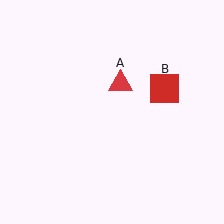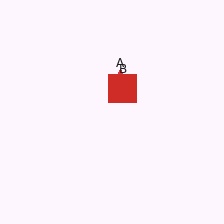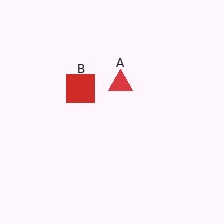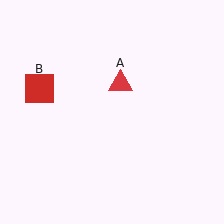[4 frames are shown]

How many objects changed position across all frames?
1 object changed position: red square (object B).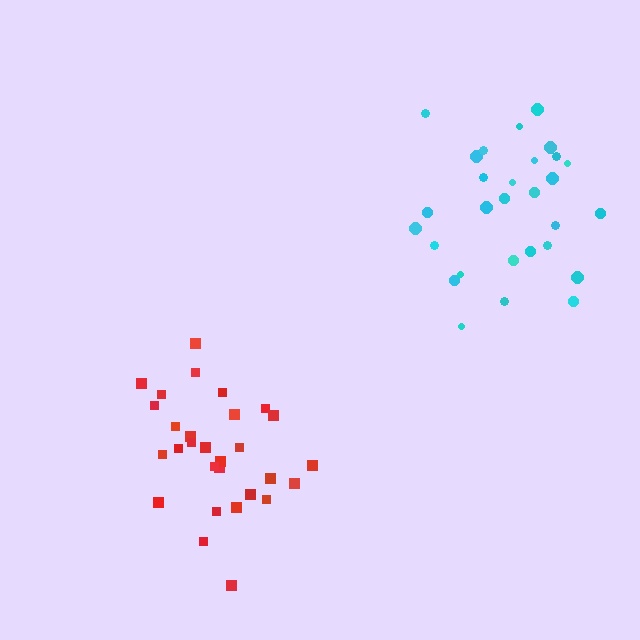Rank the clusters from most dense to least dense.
red, cyan.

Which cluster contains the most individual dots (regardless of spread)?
Cyan (29).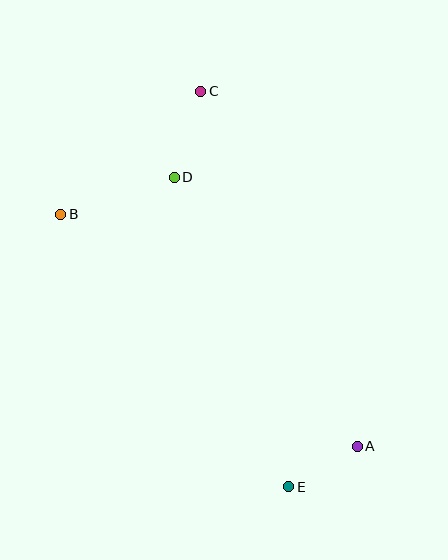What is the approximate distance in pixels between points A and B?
The distance between A and B is approximately 376 pixels.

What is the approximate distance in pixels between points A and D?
The distance between A and D is approximately 325 pixels.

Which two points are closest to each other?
Points A and E are closest to each other.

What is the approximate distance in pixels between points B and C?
The distance between B and C is approximately 186 pixels.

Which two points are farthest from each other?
Points C and E are farthest from each other.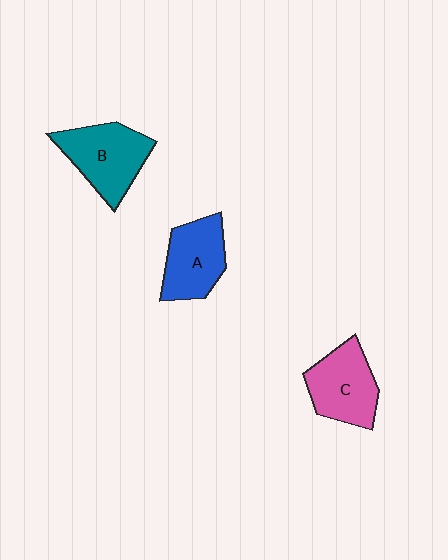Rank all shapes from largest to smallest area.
From largest to smallest: B (teal), C (pink), A (blue).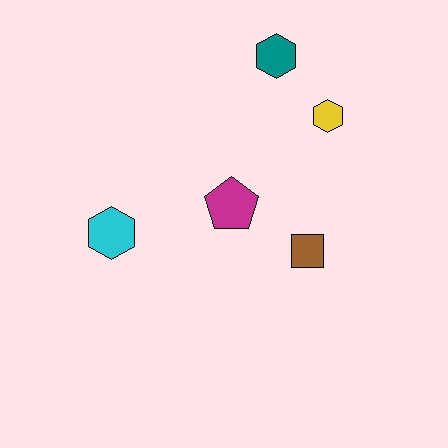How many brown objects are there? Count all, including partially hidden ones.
There is 1 brown object.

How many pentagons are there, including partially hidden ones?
There is 1 pentagon.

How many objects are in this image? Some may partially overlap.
There are 5 objects.